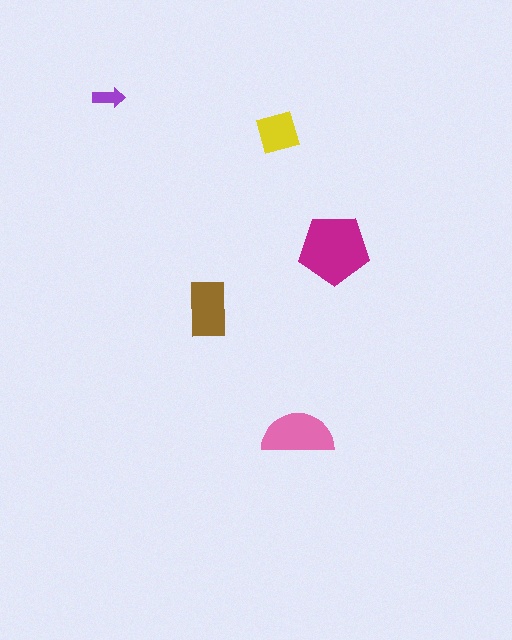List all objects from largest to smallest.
The magenta pentagon, the pink semicircle, the brown rectangle, the yellow diamond, the purple arrow.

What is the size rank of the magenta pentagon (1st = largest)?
1st.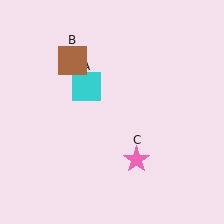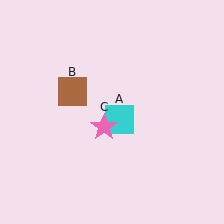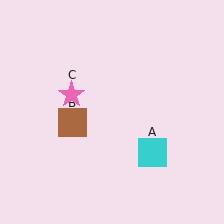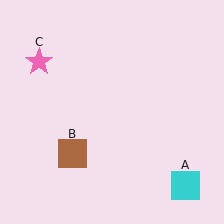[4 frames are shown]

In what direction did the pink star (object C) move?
The pink star (object C) moved up and to the left.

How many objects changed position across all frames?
3 objects changed position: cyan square (object A), brown square (object B), pink star (object C).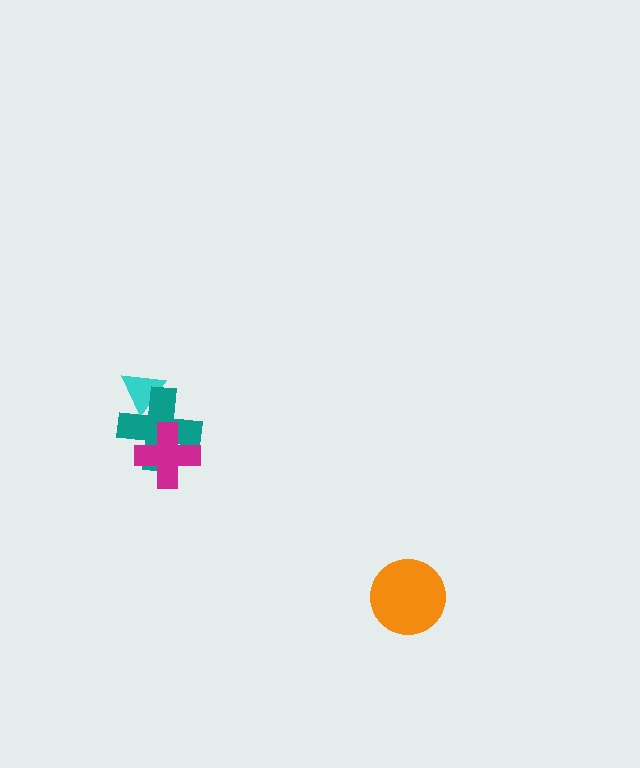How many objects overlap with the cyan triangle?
1 object overlaps with the cyan triangle.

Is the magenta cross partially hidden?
No, no other shape covers it.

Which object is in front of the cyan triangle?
The teal cross is in front of the cyan triangle.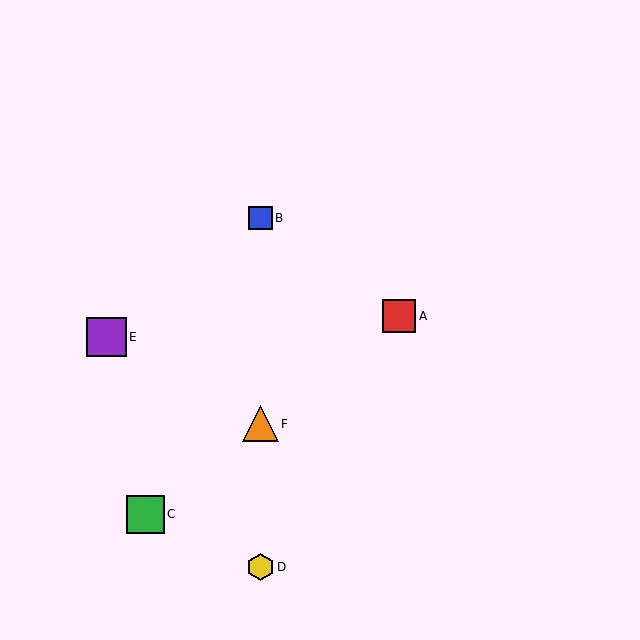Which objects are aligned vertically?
Objects B, D, F are aligned vertically.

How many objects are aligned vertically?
3 objects (B, D, F) are aligned vertically.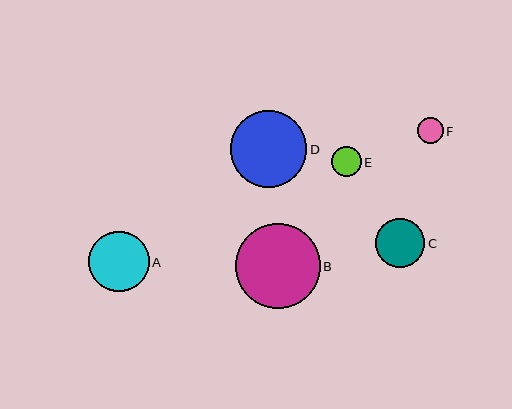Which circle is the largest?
Circle B is the largest with a size of approximately 85 pixels.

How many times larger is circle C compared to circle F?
Circle C is approximately 1.9 times the size of circle F.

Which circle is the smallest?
Circle F is the smallest with a size of approximately 26 pixels.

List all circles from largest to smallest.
From largest to smallest: B, D, A, C, E, F.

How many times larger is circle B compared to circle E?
Circle B is approximately 2.8 times the size of circle E.